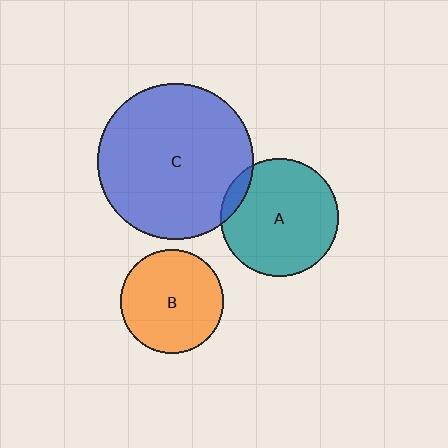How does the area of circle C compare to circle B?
Approximately 2.3 times.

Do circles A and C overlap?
Yes.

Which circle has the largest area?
Circle C (blue).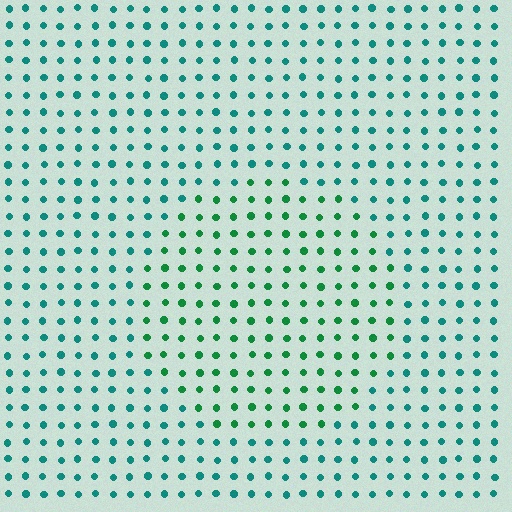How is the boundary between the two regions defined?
The boundary is defined purely by a slight shift in hue (about 33 degrees). Spacing, size, and orientation are identical on both sides.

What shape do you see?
I see a circle.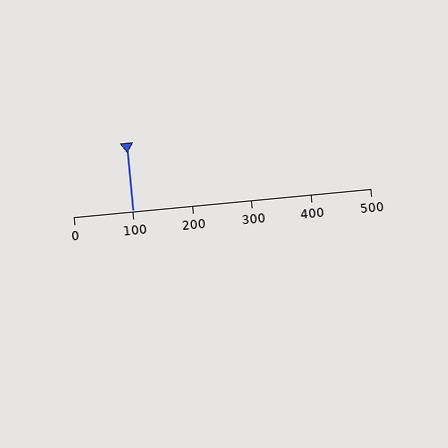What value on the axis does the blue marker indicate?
The marker indicates approximately 100.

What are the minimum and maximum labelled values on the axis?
The axis runs from 0 to 500.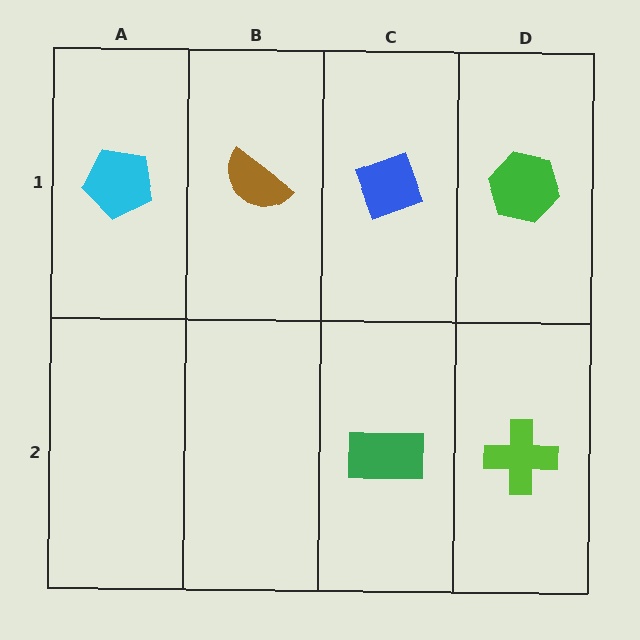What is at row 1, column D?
A green hexagon.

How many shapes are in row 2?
2 shapes.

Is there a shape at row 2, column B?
No, that cell is empty.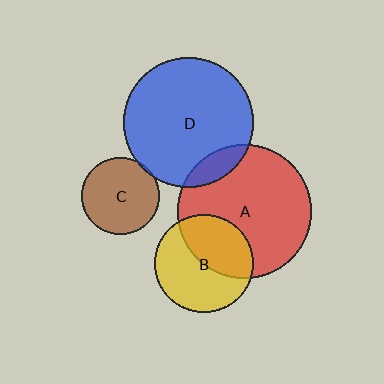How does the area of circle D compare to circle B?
Approximately 1.7 times.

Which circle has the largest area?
Circle A (red).